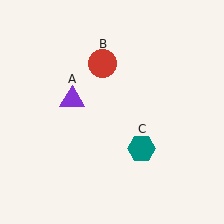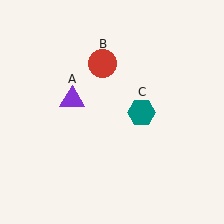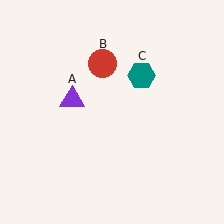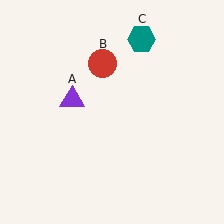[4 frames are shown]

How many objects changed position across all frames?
1 object changed position: teal hexagon (object C).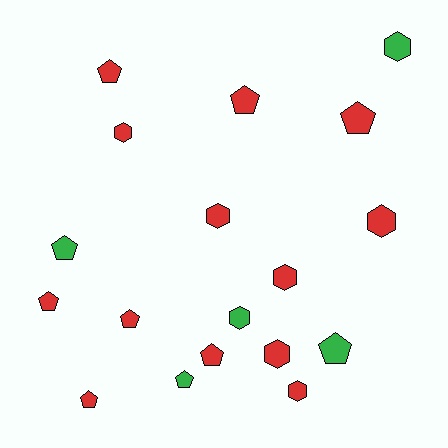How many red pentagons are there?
There are 7 red pentagons.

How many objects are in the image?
There are 18 objects.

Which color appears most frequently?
Red, with 13 objects.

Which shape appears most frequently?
Pentagon, with 10 objects.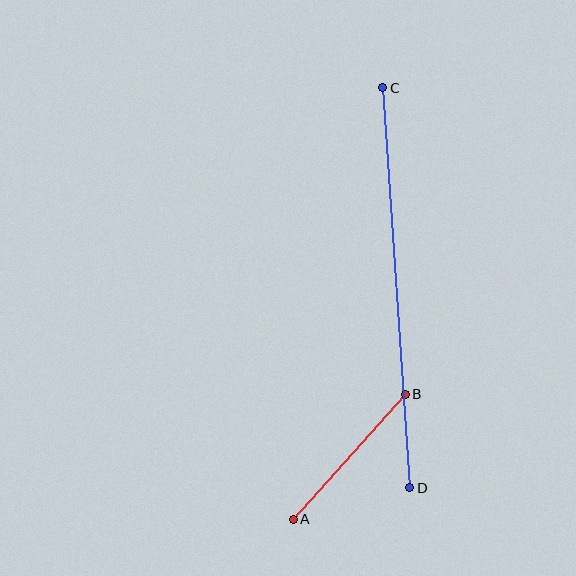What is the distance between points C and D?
The distance is approximately 401 pixels.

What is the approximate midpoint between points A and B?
The midpoint is at approximately (349, 457) pixels.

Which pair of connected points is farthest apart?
Points C and D are farthest apart.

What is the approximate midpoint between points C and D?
The midpoint is at approximately (396, 288) pixels.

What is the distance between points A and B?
The distance is approximately 168 pixels.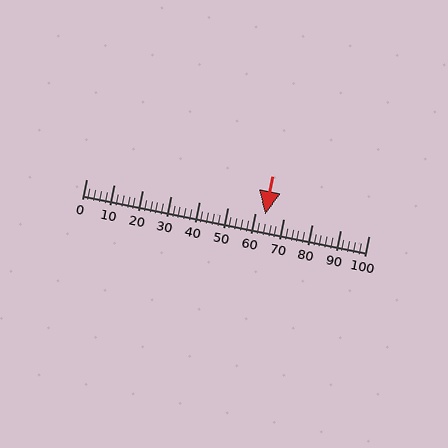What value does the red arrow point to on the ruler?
The red arrow points to approximately 64.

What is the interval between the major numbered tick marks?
The major tick marks are spaced 10 units apart.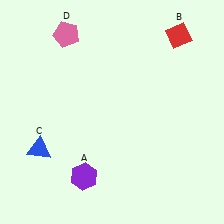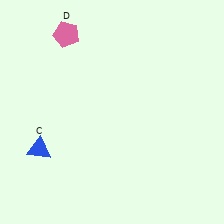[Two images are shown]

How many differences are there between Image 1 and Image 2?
There are 2 differences between the two images.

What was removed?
The purple hexagon (A), the red diamond (B) were removed in Image 2.